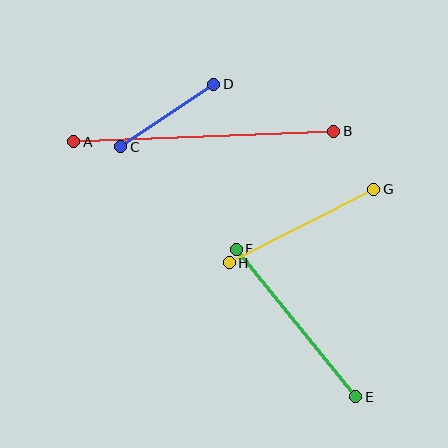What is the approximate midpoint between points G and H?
The midpoint is at approximately (302, 226) pixels.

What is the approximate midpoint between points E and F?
The midpoint is at approximately (296, 323) pixels.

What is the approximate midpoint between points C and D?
The midpoint is at approximately (167, 116) pixels.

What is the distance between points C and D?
The distance is approximately 112 pixels.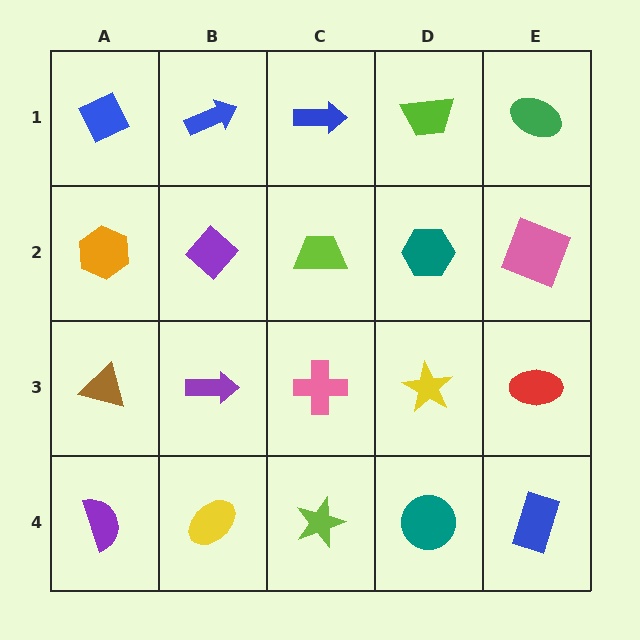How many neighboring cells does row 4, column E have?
2.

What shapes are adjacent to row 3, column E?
A pink square (row 2, column E), a blue rectangle (row 4, column E), a yellow star (row 3, column D).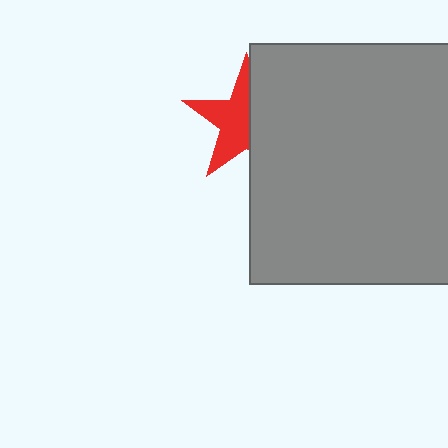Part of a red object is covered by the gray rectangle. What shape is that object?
It is a star.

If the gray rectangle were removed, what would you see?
You would see the complete red star.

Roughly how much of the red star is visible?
About half of it is visible (roughly 55%).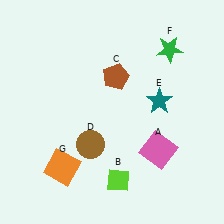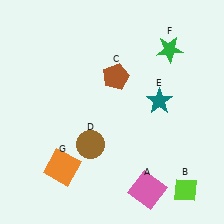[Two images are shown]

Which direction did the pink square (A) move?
The pink square (A) moved down.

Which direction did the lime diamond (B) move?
The lime diamond (B) moved right.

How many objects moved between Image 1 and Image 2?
2 objects moved between the two images.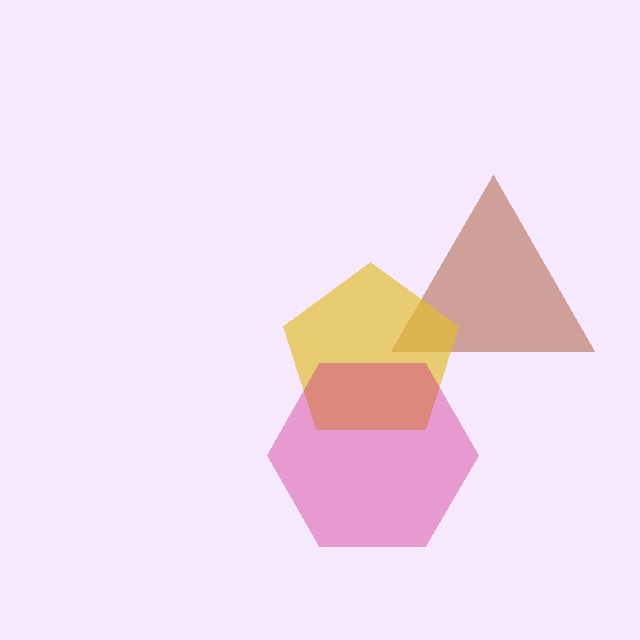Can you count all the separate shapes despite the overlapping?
Yes, there are 3 separate shapes.